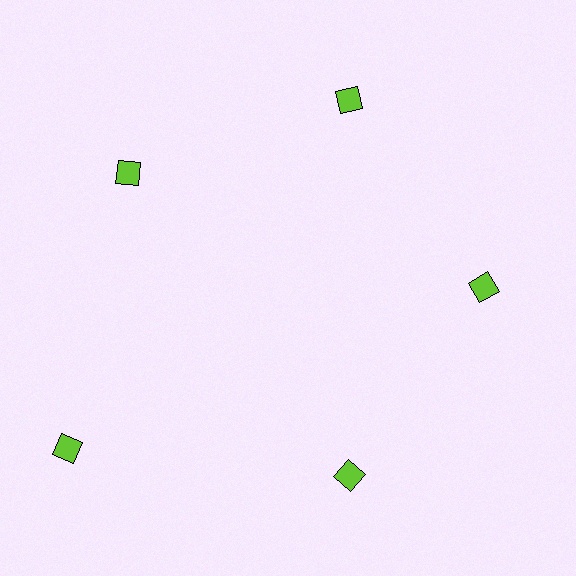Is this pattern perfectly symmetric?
No. The 5 lime diamonds are arranged in a ring, but one element near the 8 o'clock position is pushed outward from the center, breaking the 5-fold rotational symmetry.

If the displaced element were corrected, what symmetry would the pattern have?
It would have 5-fold rotational symmetry — the pattern would map onto itself every 72 degrees.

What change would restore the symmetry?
The symmetry would be restored by moving it inward, back onto the ring so that all 5 diamonds sit at equal angles and equal distance from the center.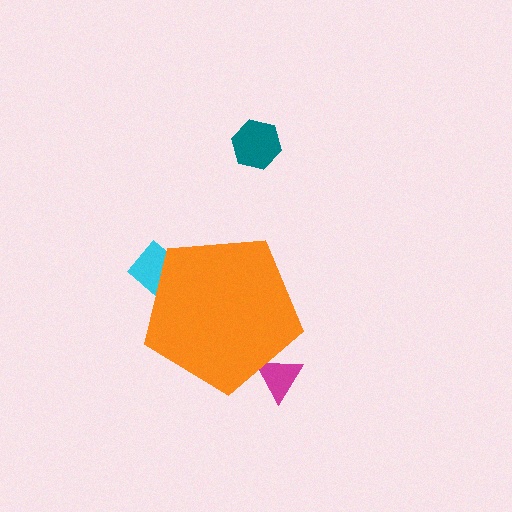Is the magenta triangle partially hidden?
Yes, the magenta triangle is partially hidden behind the orange pentagon.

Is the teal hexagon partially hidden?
No, the teal hexagon is fully visible.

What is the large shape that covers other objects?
An orange pentagon.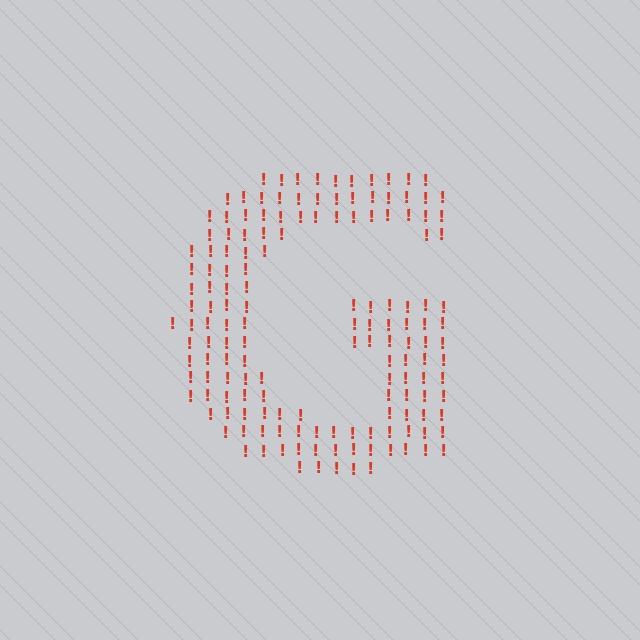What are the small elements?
The small elements are exclamation marks.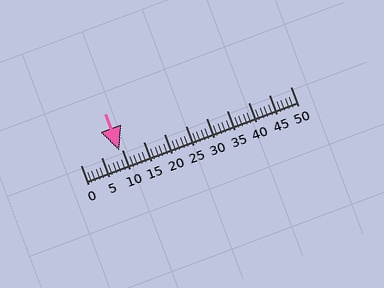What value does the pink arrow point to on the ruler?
The pink arrow points to approximately 9.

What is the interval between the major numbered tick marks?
The major tick marks are spaced 5 units apart.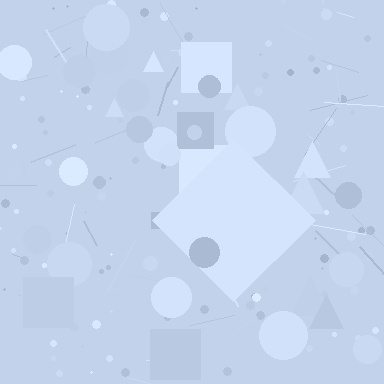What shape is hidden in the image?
A diamond is hidden in the image.